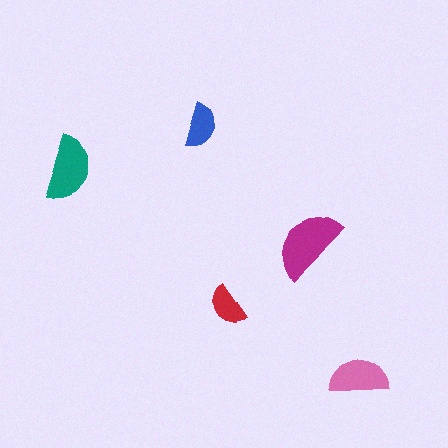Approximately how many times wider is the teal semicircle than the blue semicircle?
About 1.5 times wider.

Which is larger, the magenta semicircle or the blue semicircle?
The magenta one.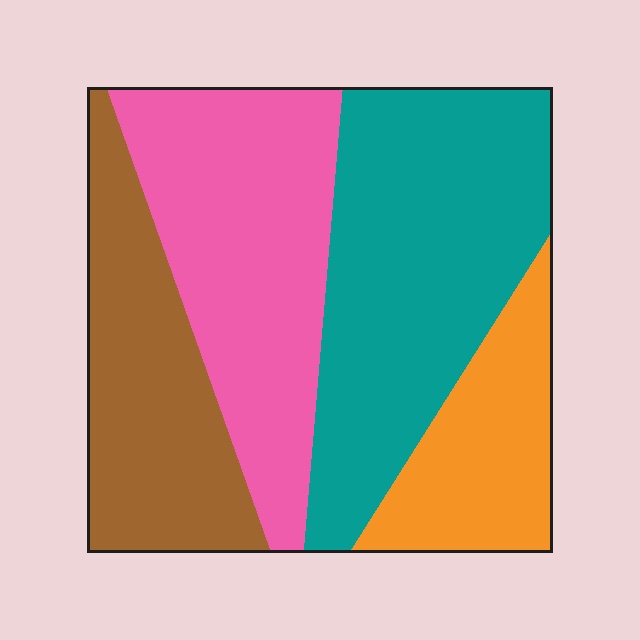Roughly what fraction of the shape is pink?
Pink takes up about one quarter (1/4) of the shape.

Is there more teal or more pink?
Teal.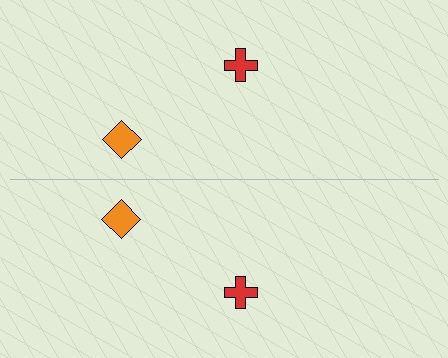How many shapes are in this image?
There are 4 shapes in this image.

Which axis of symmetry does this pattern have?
The pattern has a horizontal axis of symmetry running through the center of the image.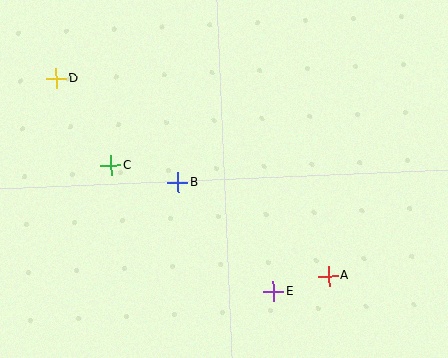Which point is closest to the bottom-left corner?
Point C is closest to the bottom-left corner.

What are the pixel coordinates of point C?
Point C is at (111, 165).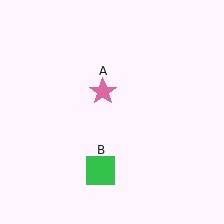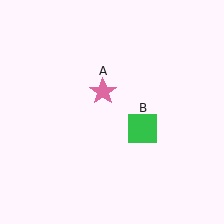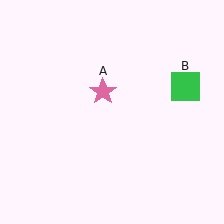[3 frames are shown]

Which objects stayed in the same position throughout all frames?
Pink star (object A) remained stationary.